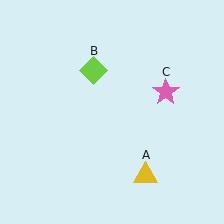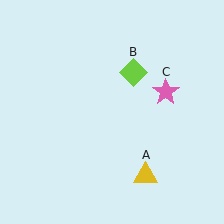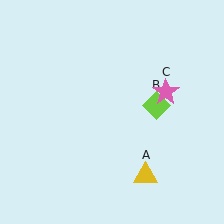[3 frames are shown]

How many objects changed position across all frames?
1 object changed position: lime diamond (object B).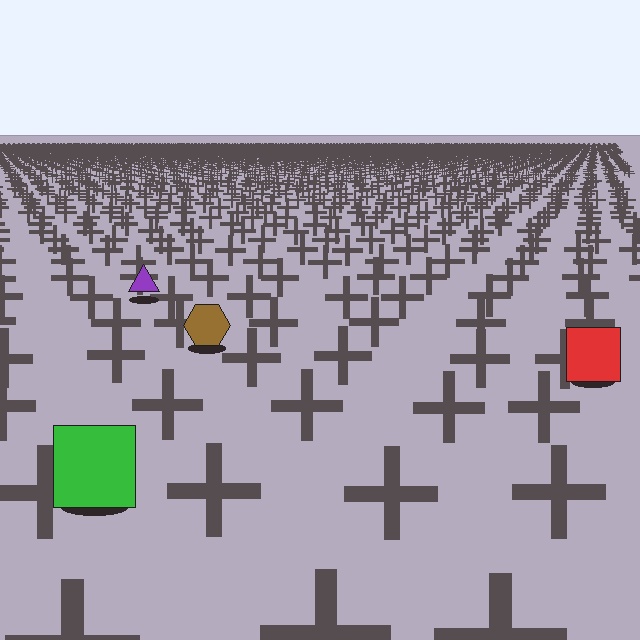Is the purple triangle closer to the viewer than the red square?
No. The red square is closer — you can tell from the texture gradient: the ground texture is coarser near it.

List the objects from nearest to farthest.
From nearest to farthest: the green square, the red square, the brown hexagon, the purple triangle.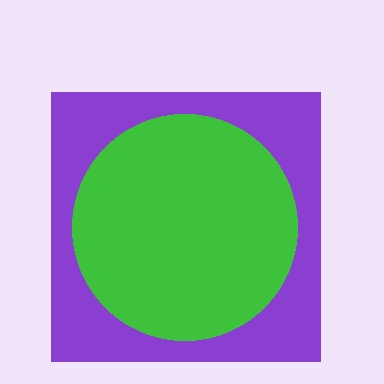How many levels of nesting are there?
2.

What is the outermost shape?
The purple square.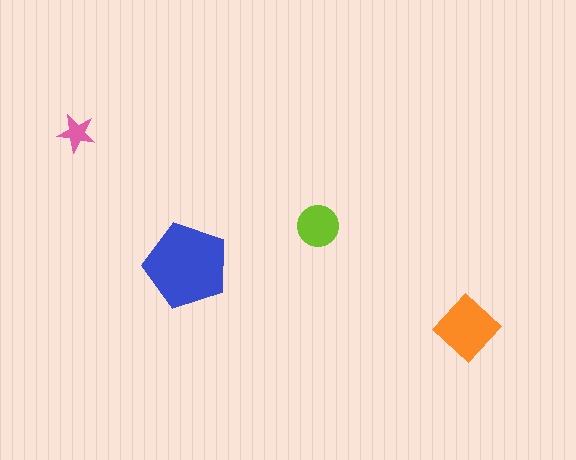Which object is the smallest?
The pink star.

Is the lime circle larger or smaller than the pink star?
Larger.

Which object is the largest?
The blue pentagon.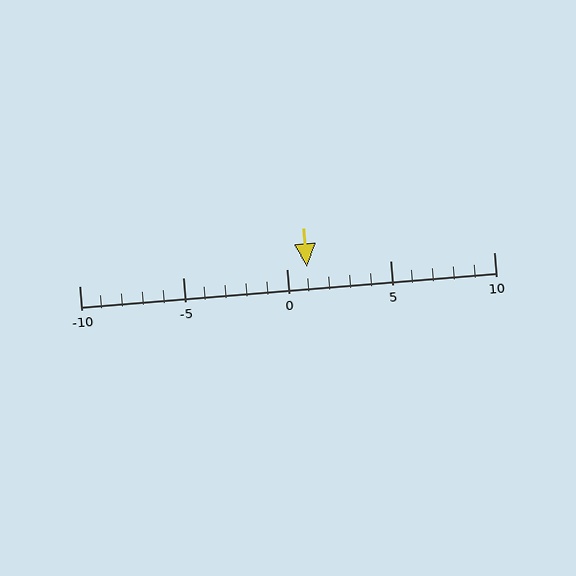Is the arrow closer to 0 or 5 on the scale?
The arrow is closer to 0.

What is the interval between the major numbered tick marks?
The major tick marks are spaced 5 units apart.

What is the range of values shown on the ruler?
The ruler shows values from -10 to 10.